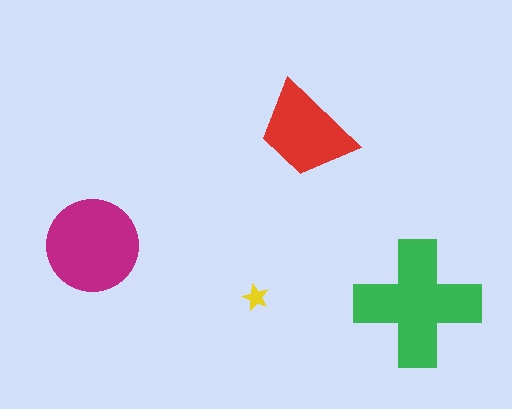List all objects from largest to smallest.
The green cross, the magenta circle, the red trapezoid, the yellow star.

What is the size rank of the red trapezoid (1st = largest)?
3rd.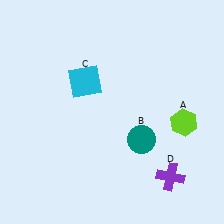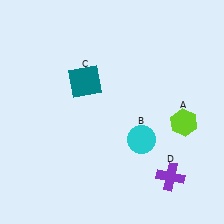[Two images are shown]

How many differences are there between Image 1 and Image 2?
There are 2 differences between the two images.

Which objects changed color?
B changed from teal to cyan. C changed from cyan to teal.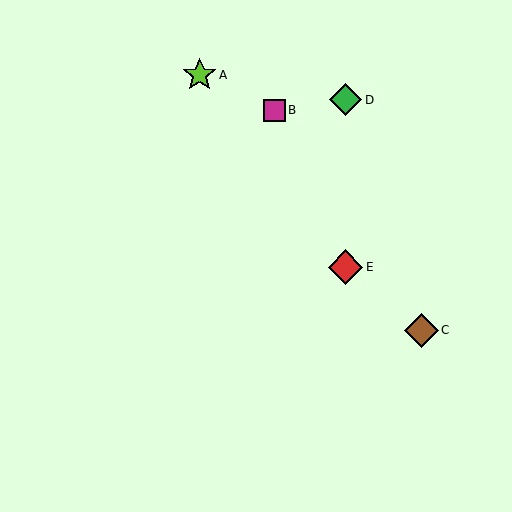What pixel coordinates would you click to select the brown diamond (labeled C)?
Click at (421, 330) to select the brown diamond C.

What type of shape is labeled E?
Shape E is a red diamond.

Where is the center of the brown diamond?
The center of the brown diamond is at (421, 330).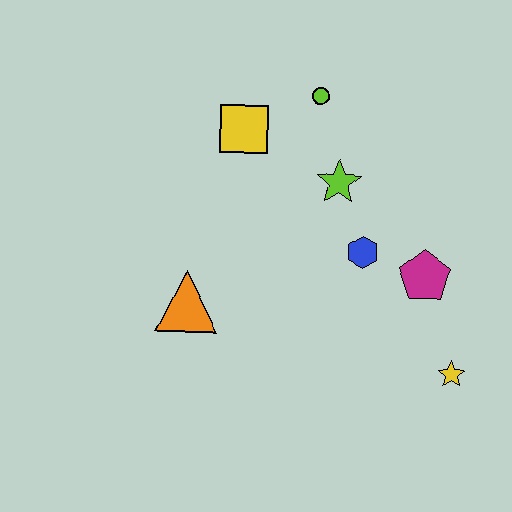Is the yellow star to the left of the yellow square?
No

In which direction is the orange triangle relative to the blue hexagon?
The orange triangle is to the left of the blue hexagon.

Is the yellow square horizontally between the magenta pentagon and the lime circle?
No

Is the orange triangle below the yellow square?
Yes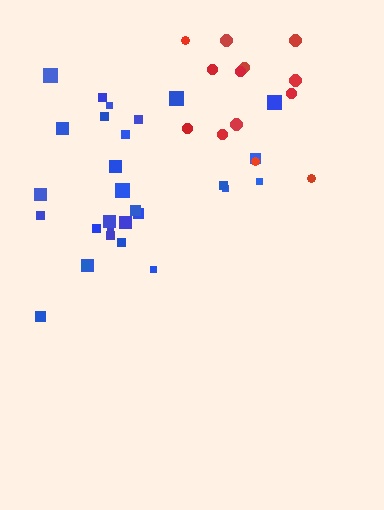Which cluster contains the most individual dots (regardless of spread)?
Blue (29).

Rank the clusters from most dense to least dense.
blue, red.